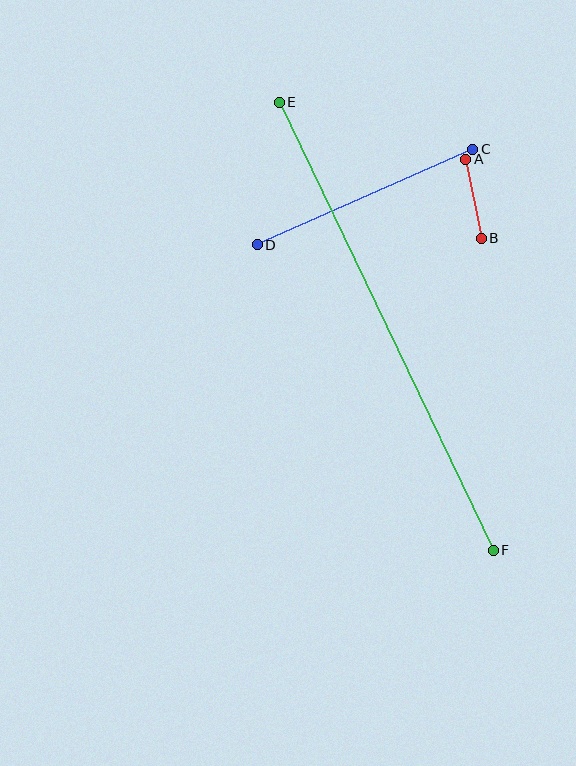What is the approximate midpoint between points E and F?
The midpoint is at approximately (386, 326) pixels.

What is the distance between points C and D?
The distance is approximately 236 pixels.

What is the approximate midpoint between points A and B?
The midpoint is at approximately (473, 199) pixels.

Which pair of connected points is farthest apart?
Points E and F are farthest apart.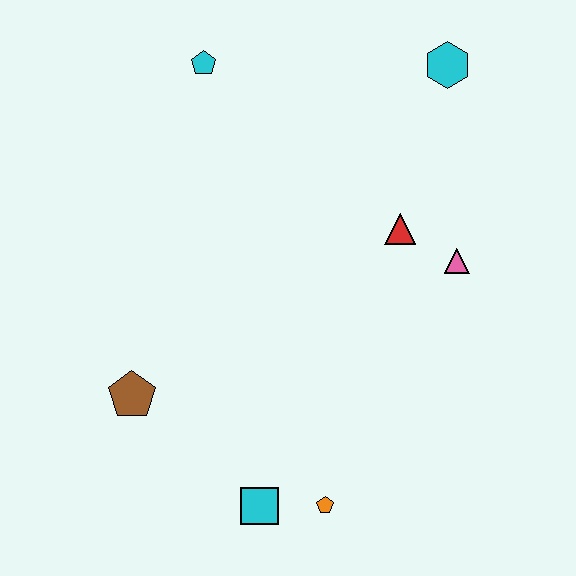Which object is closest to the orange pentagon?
The cyan square is closest to the orange pentagon.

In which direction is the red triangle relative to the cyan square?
The red triangle is above the cyan square.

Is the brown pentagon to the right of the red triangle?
No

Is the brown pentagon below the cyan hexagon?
Yes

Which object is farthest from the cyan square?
The cyan hexagon is farthest from the cyan square.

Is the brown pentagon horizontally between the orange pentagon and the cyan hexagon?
No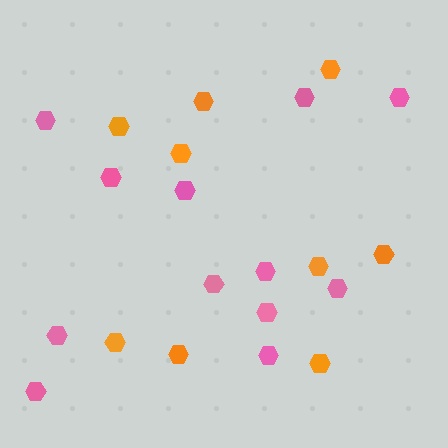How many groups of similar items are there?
There are 2 groups: one group of orange hexagons (9) and one group of pink hexagons (12).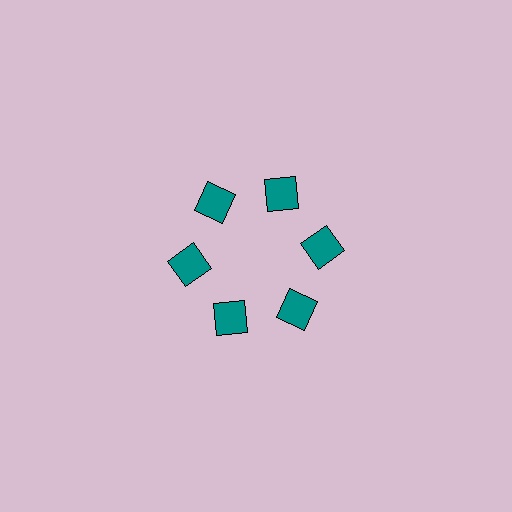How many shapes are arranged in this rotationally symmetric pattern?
There are 6 shapes, arranged in 6 groups of 1.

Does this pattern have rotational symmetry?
Yes, this pattern has 6-fold rotational symmetry. It looks the same after rotating 60 degrees around the center.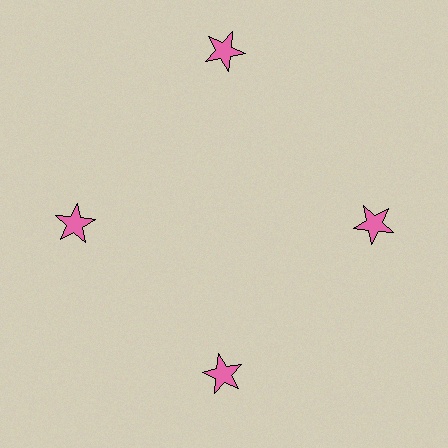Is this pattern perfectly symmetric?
No. The 4 pink stars are arranged in a ring, but one element near the 12 o'clock position is pushed outward from the center, breaking the 4-fold rotational symmetry.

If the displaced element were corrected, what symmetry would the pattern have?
It would have 4-fold rotational symmetry — the pattern would map onto itself every 90 degrees.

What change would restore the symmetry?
The symmetry would be restored by moving it inward, back onto the ring so that all 4 stars sit at equal angles and equal distance from the center.